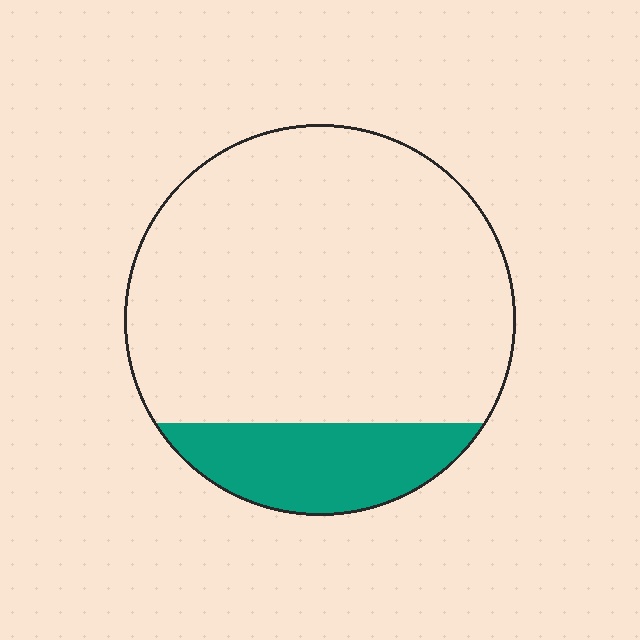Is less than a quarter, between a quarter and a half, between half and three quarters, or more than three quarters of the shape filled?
Less than a quarter.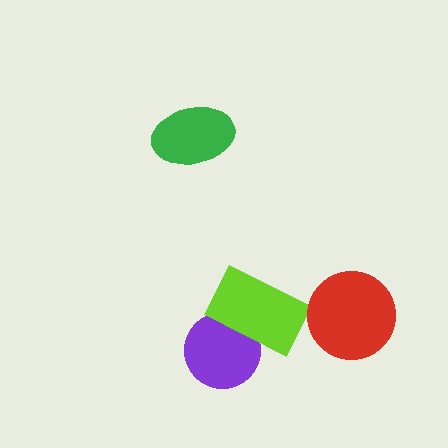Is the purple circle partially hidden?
Yes, it is partially covered by another shape.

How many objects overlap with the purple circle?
1 object overlaps with the purple circle.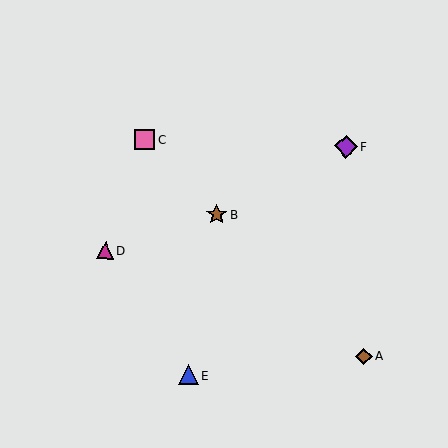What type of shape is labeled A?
Shape A is a brown diamond.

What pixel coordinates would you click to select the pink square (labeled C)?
Click at (145, 139) to select the pink square C.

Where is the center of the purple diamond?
The center of the purple diamond is at (346, 147).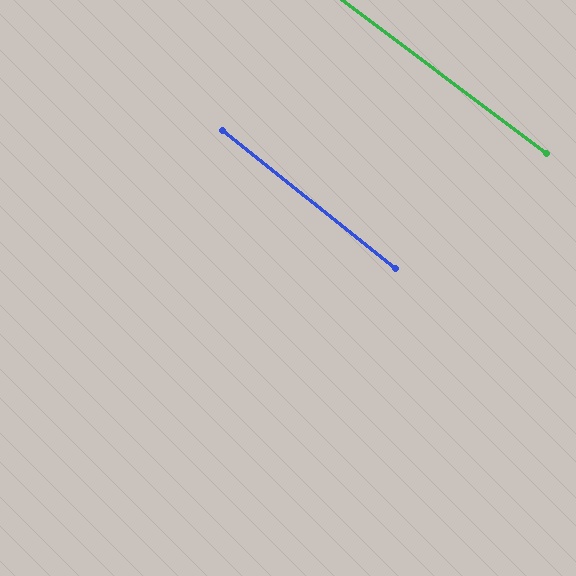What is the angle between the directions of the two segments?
Approximately 1 degree.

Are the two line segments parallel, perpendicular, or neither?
Parallel — their directions differ by only 1.3°.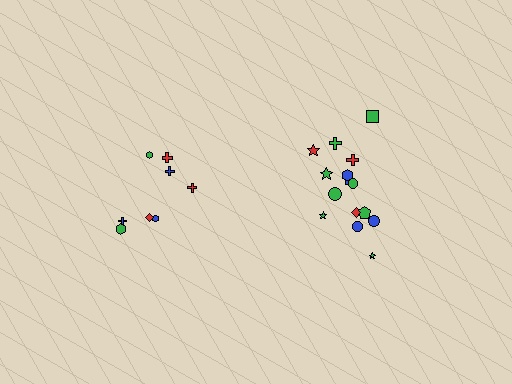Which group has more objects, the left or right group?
The right group.